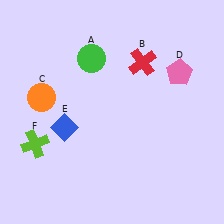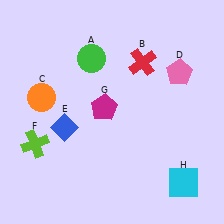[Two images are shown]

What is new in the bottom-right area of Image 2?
A cyan square (H) was added in the bottom-right area of Image 2.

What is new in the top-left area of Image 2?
A magenta pentagon (G) was added in the top-left area of Image 2.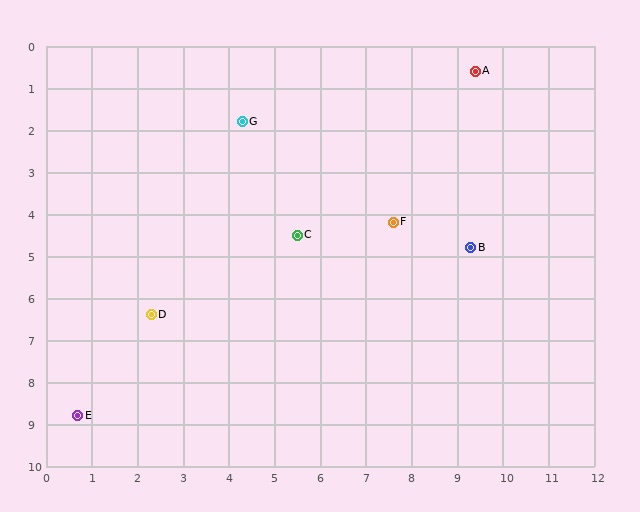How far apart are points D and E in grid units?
Points D and E are about 2.9 grid units apart.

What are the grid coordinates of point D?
Point D is at approximately (2.3, 6.4).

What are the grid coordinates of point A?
Point A is at approximately (9.4, 0.6).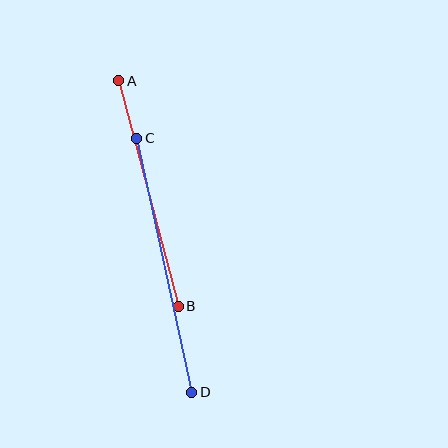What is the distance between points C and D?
The distance is approximately 260 pixels.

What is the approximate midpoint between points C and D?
The midpoint is at approximately (164, 265) pixels.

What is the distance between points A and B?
The distance is approximately 233 pixels.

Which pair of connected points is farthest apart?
Points C and D are farthest apart.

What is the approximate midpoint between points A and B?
The midpoint is at approximately (148, 193) pixels.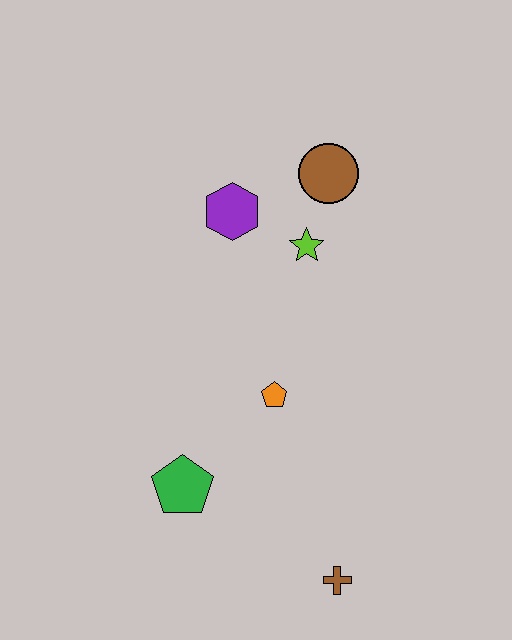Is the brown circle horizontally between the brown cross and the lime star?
Yes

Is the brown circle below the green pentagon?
No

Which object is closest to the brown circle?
The lime star is closest to the brown circle.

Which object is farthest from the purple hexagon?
The brown cross is farthest from the purple hexagon.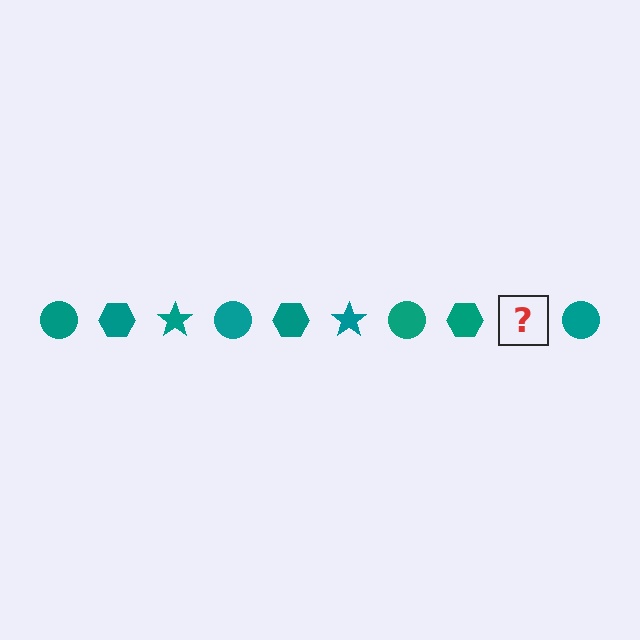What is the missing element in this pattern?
The missing element is a teal star.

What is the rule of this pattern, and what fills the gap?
The rule is that the pattern cycles through circle, hexagon, star shapes in teal. The gap should be filled with a teal star.